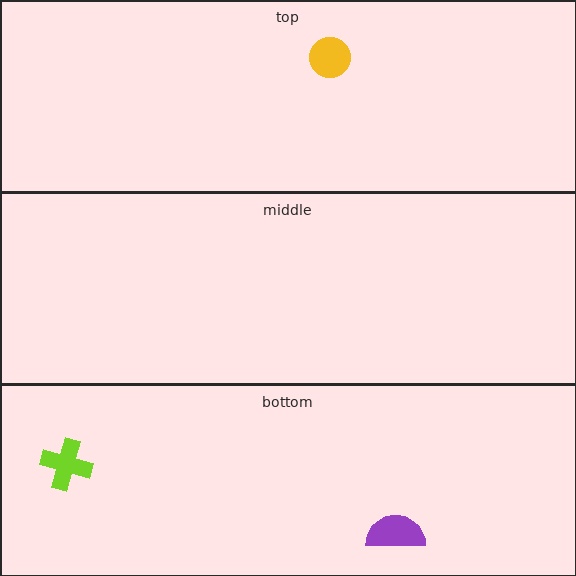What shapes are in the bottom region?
The purple semicircle, the lime cross.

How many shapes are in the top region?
1.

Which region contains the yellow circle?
The top region.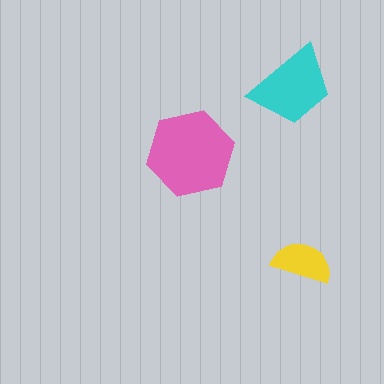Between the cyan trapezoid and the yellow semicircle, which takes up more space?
The cyan trapezoid.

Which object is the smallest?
The yellow semicircle.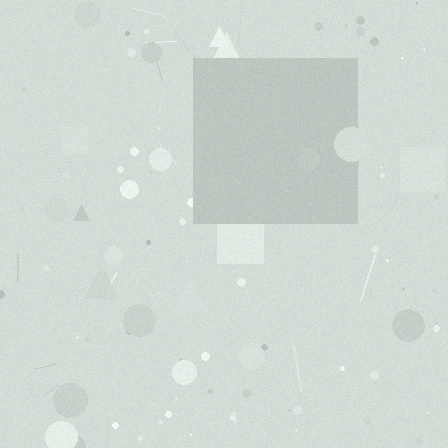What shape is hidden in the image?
A square is hidden in the image.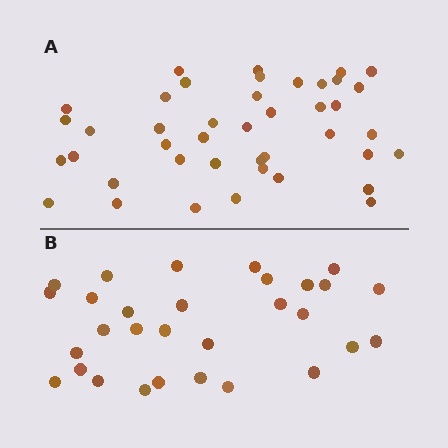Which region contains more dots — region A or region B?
Region A (the top region) has more dots.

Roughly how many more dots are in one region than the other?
Region A has roughly 12 or so more dots than region B.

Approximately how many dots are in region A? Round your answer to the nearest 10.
About 40 dots. (The exact count is 42, which rounds to 40.)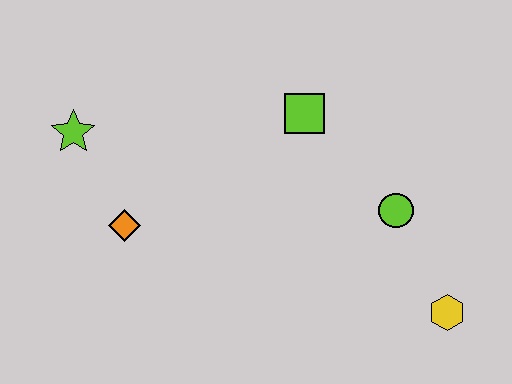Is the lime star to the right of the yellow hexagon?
No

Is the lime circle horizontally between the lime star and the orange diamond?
No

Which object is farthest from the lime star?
The yellow hexagon is farthest from the lime star.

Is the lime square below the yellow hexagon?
No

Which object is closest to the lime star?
The orange diamond is closest to the lime star.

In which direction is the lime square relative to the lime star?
The lime square is to the right of the lime star.